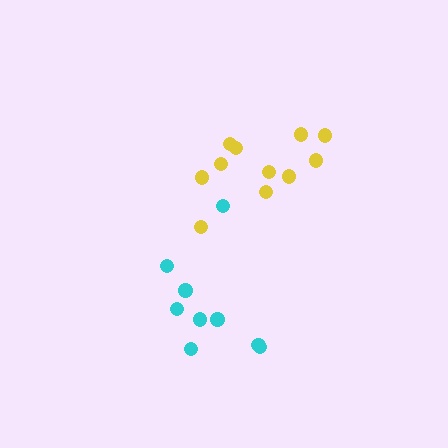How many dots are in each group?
Group 1: 9 dots, Group 2: 11 dots (20 total).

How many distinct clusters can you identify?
There are 2 distinct clusters.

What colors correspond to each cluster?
The clusters are colored: cyan, yellow.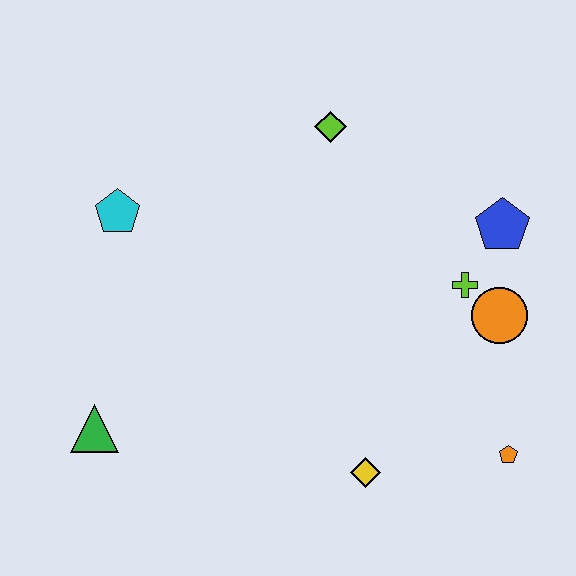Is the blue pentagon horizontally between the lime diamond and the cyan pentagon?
No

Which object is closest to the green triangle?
The cyan pentagon is closest to the green triangle.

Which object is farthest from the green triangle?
The blue pentagon is farthest from the green triangle.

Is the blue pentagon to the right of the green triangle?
Yes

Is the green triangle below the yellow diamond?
No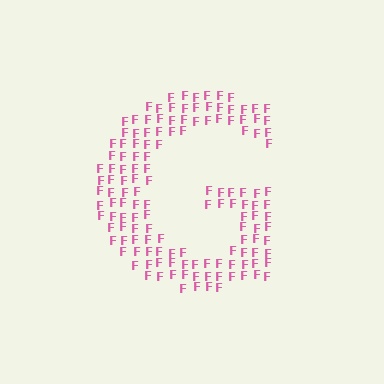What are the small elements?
The small elements are letter F's.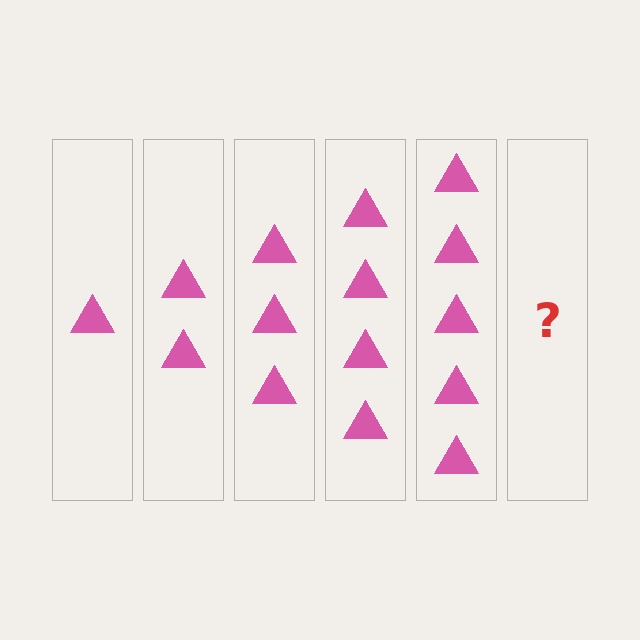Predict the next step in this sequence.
The next step is 6 triangles.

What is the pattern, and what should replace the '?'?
The pattern is that each step adds one more triangle. The '?' should be 6 triangles.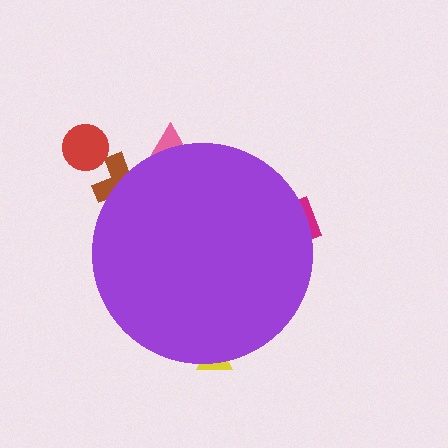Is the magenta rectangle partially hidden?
Yes, the magenta rectangle is partially hidden behind the purple circle.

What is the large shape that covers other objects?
A purple circle.